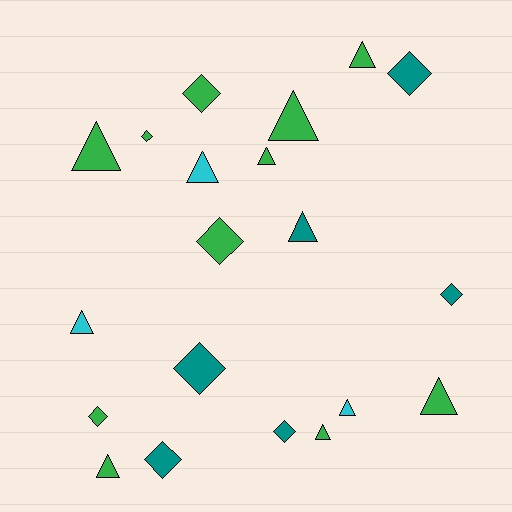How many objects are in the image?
There are 20 objects.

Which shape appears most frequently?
Triangle, with 11 objects.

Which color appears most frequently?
Green, with 11 objects.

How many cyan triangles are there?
There are 3 cyan triangles.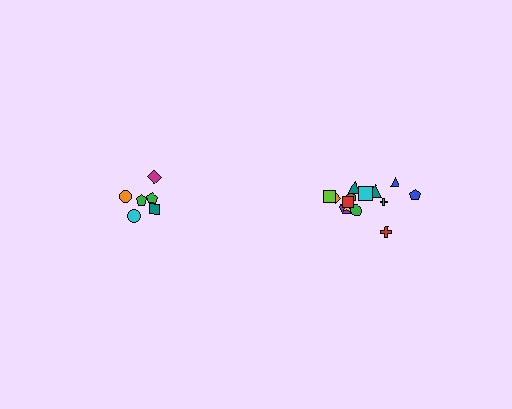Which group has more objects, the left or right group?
The right group.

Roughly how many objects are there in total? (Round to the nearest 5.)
Roughly 20 objects in total.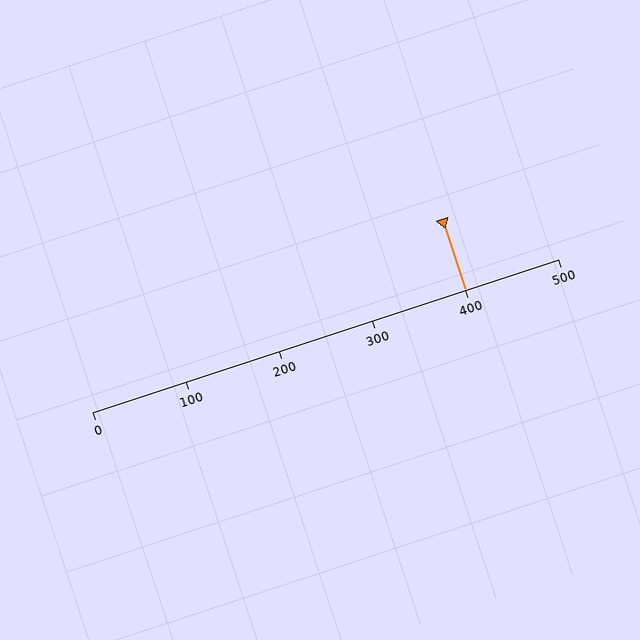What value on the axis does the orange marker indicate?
The marker indicates approximately 400.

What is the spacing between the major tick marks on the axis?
The major ticks are spaced 100 apart.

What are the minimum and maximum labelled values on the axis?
The axis runs from 0 to 500.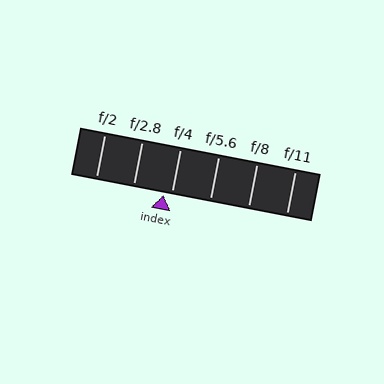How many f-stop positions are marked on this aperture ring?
There are 6 f-stop positions marked.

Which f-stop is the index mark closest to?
The index mark is closest to f/4.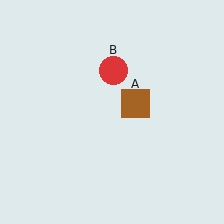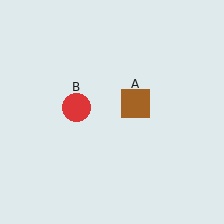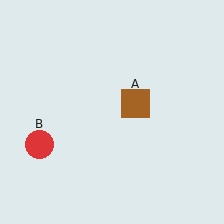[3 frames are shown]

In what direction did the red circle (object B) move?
The red circle (object B) moved down and to the left.